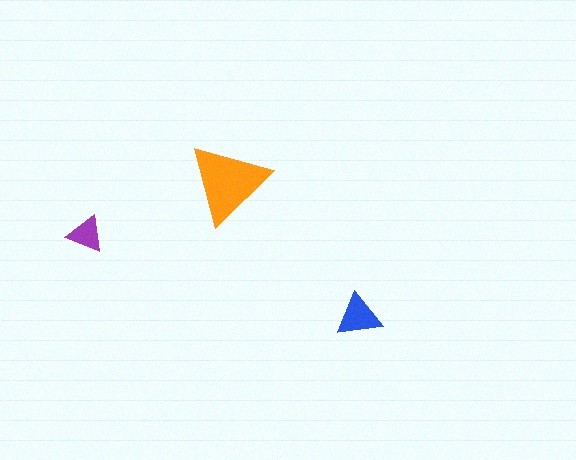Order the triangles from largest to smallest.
the orange one, the blue one, the purple one.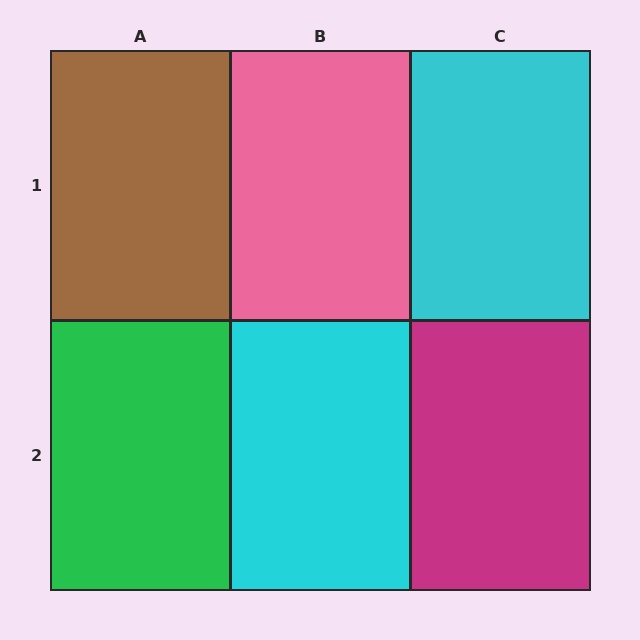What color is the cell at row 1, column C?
Cyan.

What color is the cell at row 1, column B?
Pink.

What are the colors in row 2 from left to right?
Green, cyan, magenta.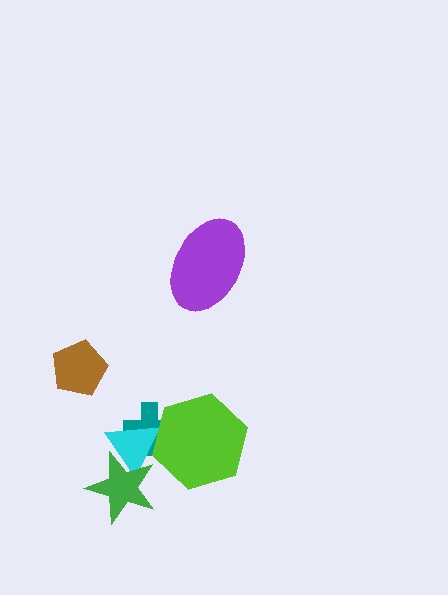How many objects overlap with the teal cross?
2 objects overlap with the teal cross.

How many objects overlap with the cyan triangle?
3 objects overlap with the cyan triangle.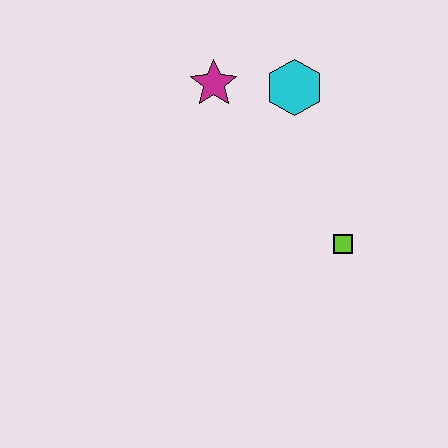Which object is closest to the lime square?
The cyan hexagon is closest to the lime square.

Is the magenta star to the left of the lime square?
Yes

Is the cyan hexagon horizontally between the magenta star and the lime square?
Yes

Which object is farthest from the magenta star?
The lime square is farthest from the magenta star.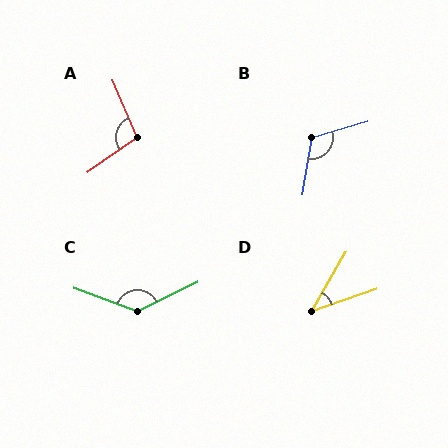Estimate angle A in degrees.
Approximately 102 degrees.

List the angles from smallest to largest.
D (41°), A (102°), B (116°), C (134°).